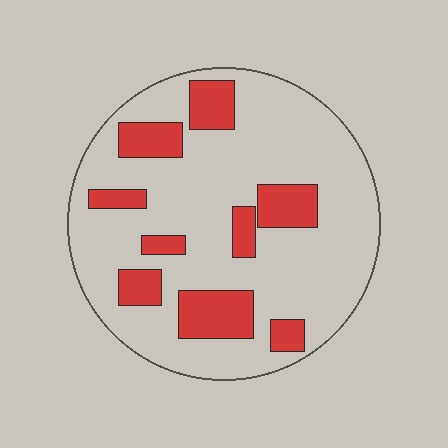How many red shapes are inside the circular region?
9.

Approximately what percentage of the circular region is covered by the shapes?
Approximately 20%.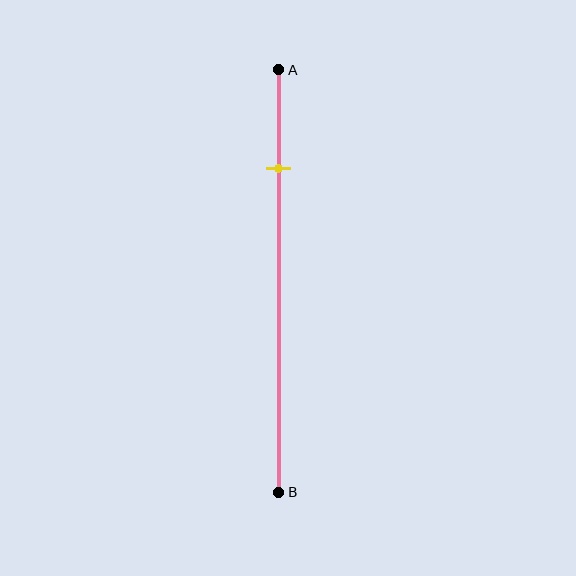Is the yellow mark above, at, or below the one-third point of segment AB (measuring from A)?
The yellow mark is above the one-third point of segment AB.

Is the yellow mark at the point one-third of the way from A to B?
No, the mark is at about 25% from A, not at the 33% one-third point.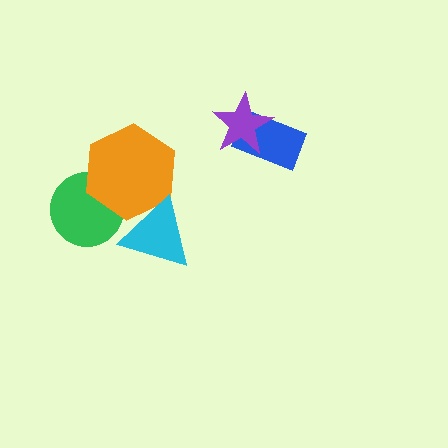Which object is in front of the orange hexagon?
The cyan triangle is in front of the orange hexagon.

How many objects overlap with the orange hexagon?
2 objects overlap with the orange hexagon.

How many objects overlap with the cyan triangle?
1 object overlaps with the cyan triangle.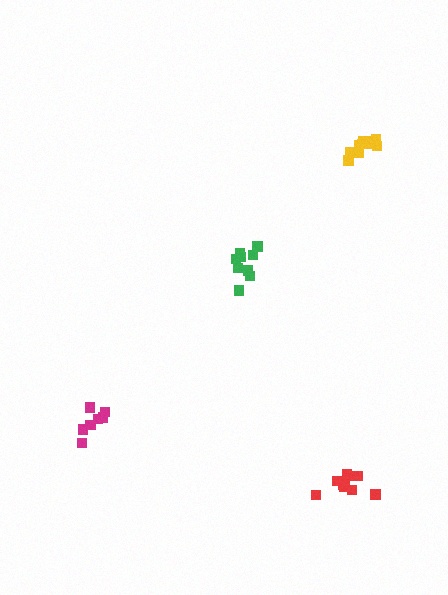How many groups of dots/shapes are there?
There are 4 groups.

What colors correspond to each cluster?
The clusters are colored: green, red, yellow, magenta.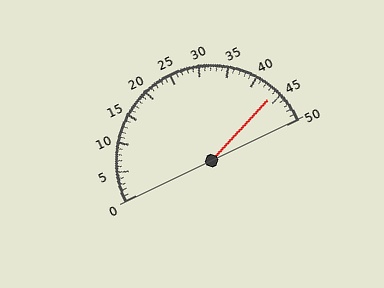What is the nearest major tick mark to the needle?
The nearest major tick mark is 45.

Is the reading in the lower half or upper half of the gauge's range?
The reading is in the upper half of the range (0 to 50).